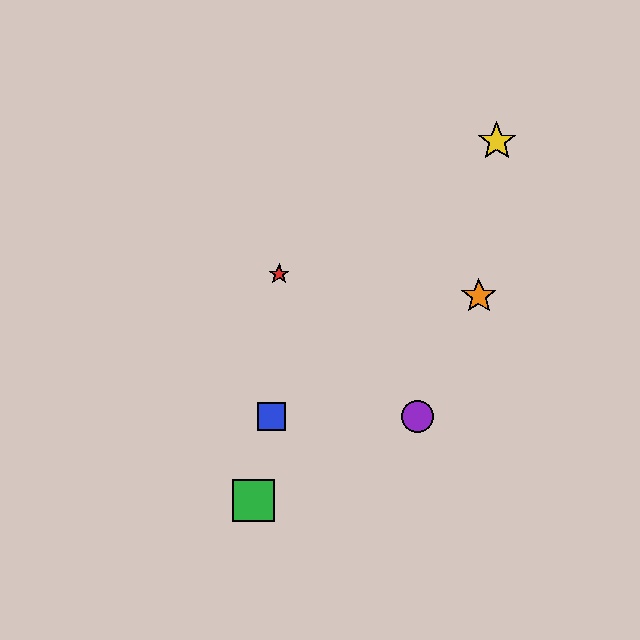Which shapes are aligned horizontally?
The blue square, the purple circle are aligned horizontally.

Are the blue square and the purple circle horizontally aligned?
Yes, both are at y≈417.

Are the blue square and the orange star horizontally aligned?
No, the blue square is at y≈417 and the orange star is at y≈296.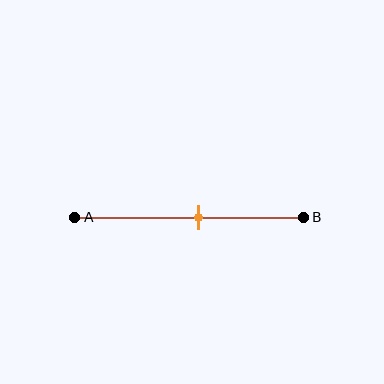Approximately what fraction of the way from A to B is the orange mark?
The orange mark is approximately 55% of the way from A to B.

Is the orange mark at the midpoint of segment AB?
No, the mark is at about 55% from A, not at the 50% midpoint.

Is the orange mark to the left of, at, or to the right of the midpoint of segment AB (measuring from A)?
The orange mark is to the right of the midpoint of segment AB.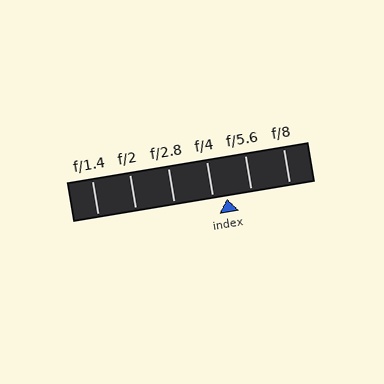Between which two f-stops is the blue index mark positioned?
The index mark is between f/4 and f/5.6.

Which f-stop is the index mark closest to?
The index mark is closest to f/4.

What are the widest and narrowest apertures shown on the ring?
The widest aperture shown is f/1.4 and the narrowest is f/8.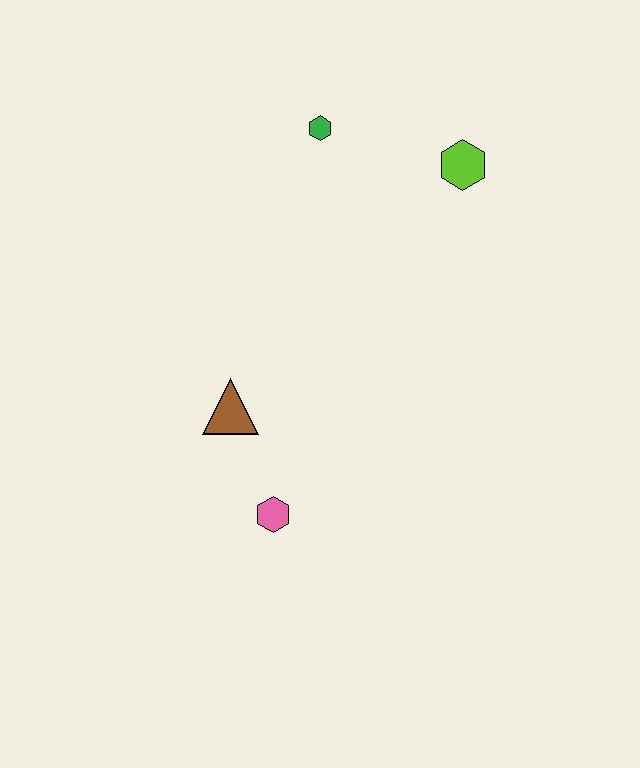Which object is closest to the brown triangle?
The pink hexagon is closest to the brown triangle.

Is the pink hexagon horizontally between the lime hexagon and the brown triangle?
Yes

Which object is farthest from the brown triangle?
The lime hexagon is farthest from the brown triangle.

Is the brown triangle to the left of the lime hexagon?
Yes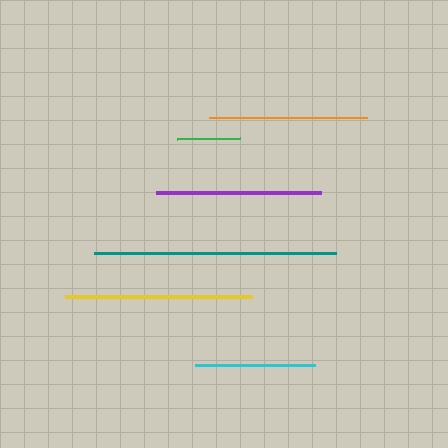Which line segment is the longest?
The teal line is the longest at approximately 242 pixels.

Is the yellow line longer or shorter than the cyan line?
The yellow line is longer than the cyan line.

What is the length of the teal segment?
The teal segment is approximately 242 pixels long.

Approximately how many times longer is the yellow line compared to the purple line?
The yellow line is approximately 1.1 times the length of the purple line.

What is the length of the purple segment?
The purple segment is approximately 165 pixels long.